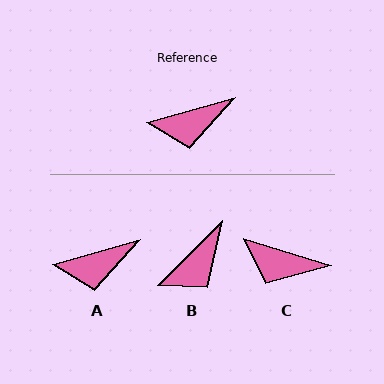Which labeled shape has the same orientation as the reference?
A.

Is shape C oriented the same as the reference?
No, it is off by about 33 degrees.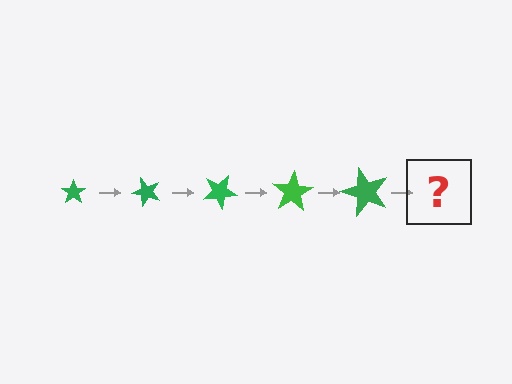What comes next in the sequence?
The next element should be a star, larger than the previous one and rotated 250 degrees from the start.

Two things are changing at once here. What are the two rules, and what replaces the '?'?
The two rules are that the star grows larger each step and it rotates 50 degrees each step. The '?' should be a star, larger than the previous one and rotated 250 degrees from the start.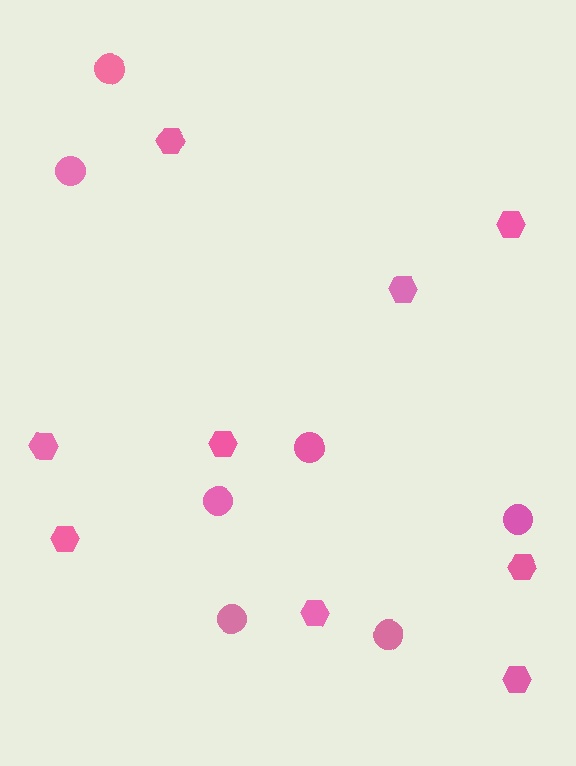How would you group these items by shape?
There are 2 groups: one group of circles (7) and one group of hexagons (9).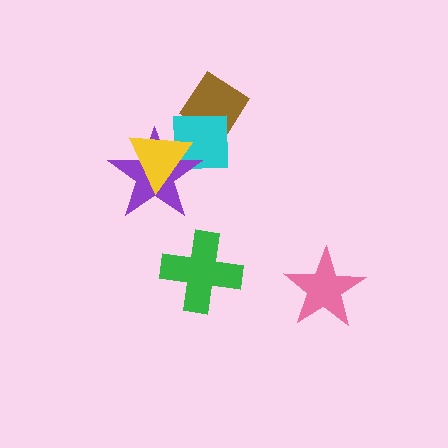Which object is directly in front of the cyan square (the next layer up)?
The purple star is directly in front of the cyan square.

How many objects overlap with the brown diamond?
1 object overlaps with the brown diamond.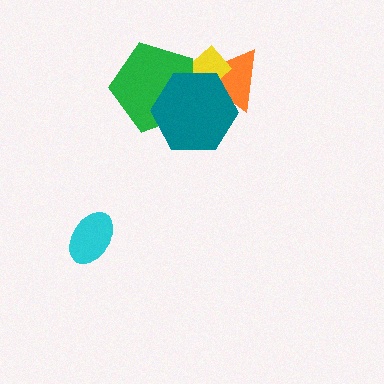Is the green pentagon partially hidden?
Yes, it is partially covered by another shape.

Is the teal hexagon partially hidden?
No, no other shape covers it.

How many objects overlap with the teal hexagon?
3 objects overlap with the teal hexagon.